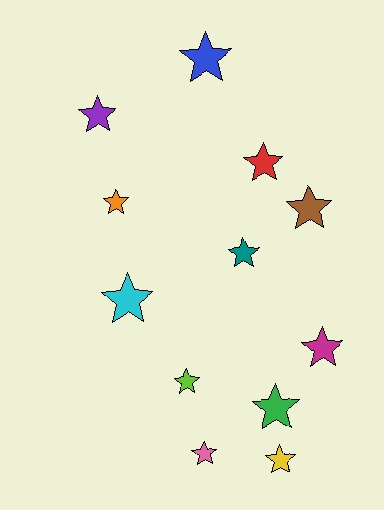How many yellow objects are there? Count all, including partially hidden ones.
There is 1 yellow object.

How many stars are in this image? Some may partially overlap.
There are 12 stars.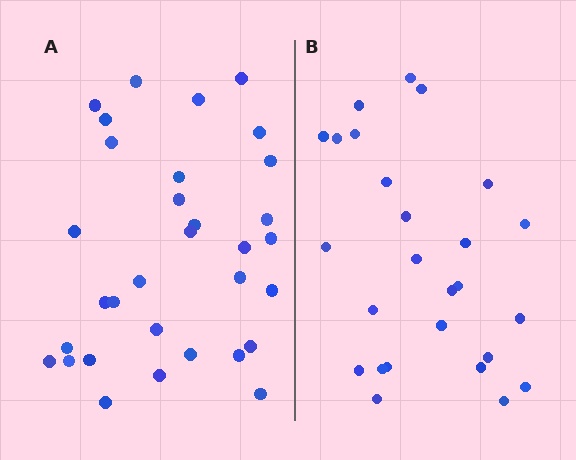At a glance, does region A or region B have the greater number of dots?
Region A (the left region) has more dots.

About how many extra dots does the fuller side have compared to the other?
Region A has about 6 more dots than region B.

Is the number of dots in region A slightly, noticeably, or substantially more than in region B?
Region A has only slightly more — the two regions are fairly close. The ratio is roughly 1.2 to 1.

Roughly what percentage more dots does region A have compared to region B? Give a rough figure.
About 25% more.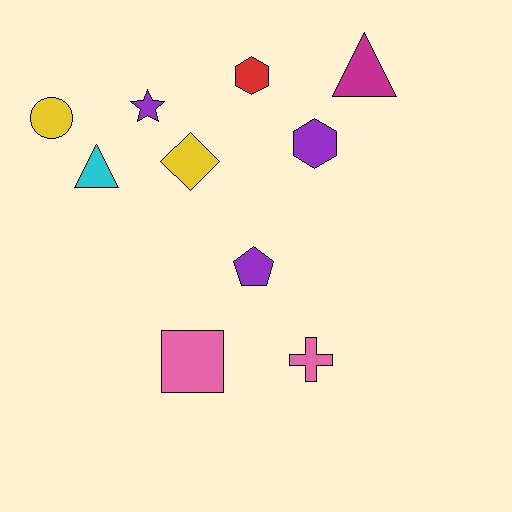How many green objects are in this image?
There are no green objects.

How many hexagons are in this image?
There are 2 hexagons.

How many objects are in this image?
There are 10 objects.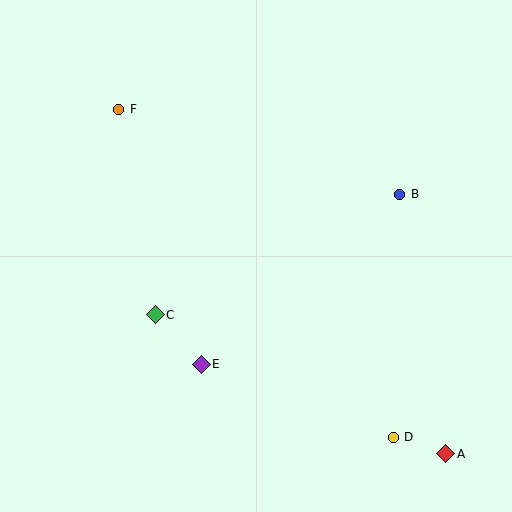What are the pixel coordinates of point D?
Point D is at (393, 437).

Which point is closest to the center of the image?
Point C at (155, 315) is closest to the center.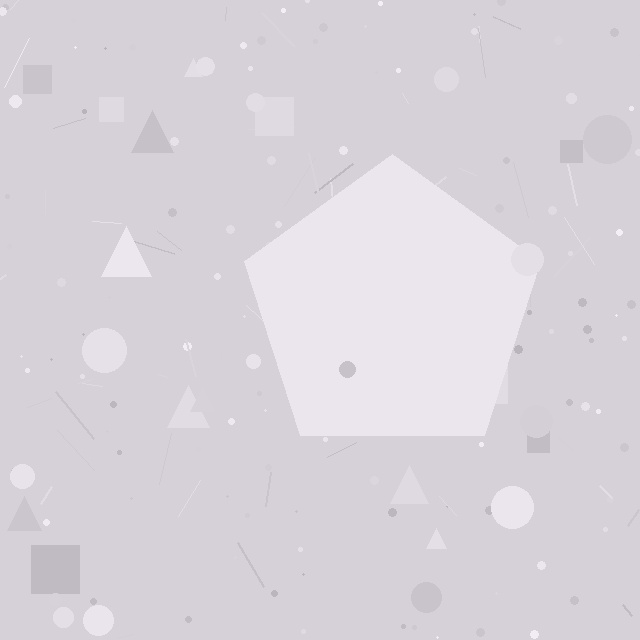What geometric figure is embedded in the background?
A pentagon is embedded in the background.